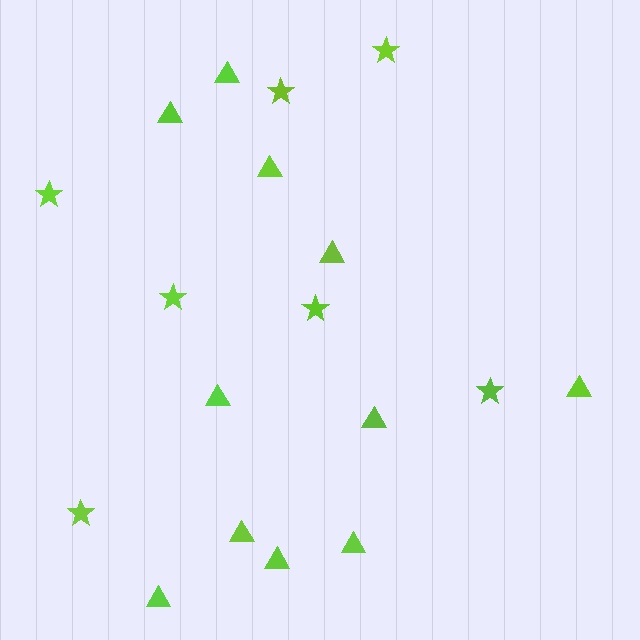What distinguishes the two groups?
There are 2 groups: one group of triangles (11) and one group of stars (7).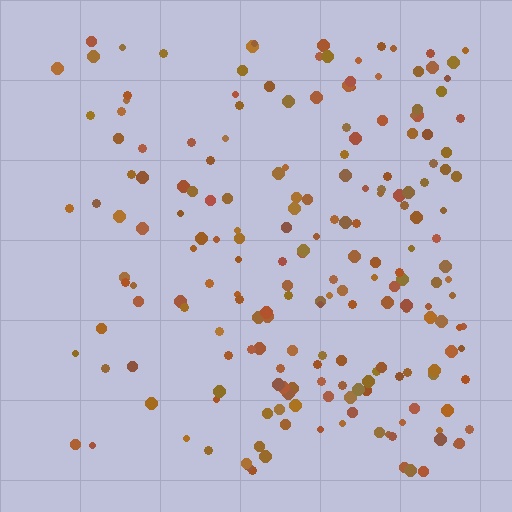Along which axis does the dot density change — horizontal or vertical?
Horizontal.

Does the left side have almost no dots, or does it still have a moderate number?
Still a moderate number, just noticeably fewer than the right.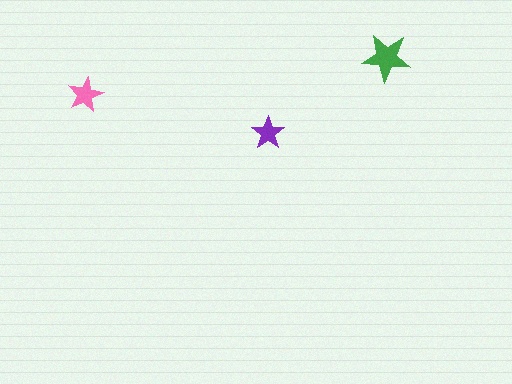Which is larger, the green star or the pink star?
The green one.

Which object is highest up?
The green star is topmost.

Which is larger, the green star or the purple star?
The green one.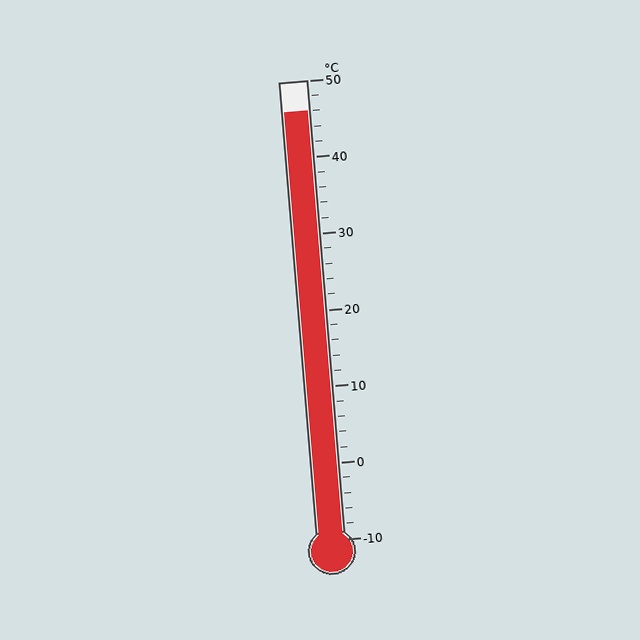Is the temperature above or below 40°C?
The temperature is above 40°C.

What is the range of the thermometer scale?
The thermometer scale ranges from -10°C to 50°C.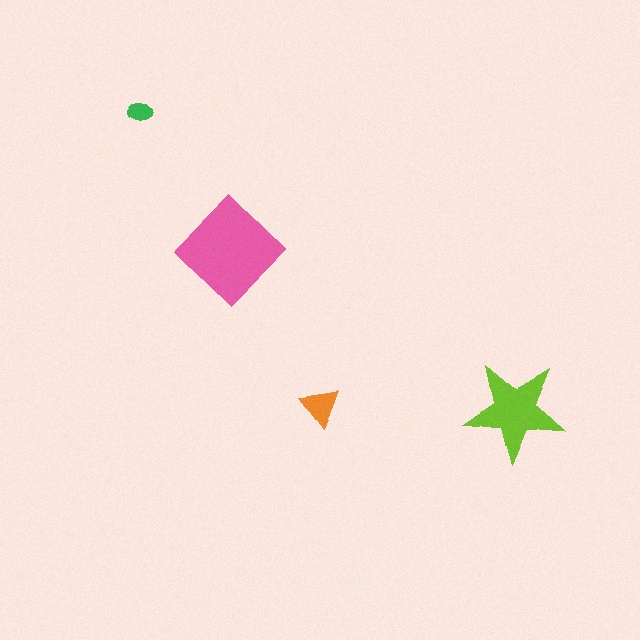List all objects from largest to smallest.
The pink diamond, the lime star, the orange triangle, the green ellipse.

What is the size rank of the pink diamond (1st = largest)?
1st.